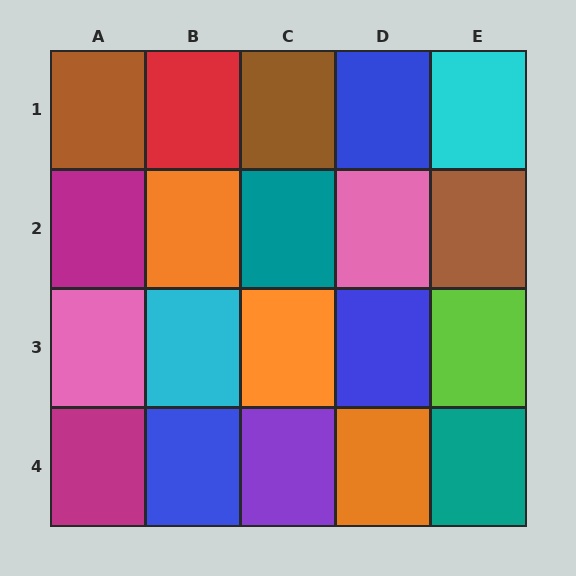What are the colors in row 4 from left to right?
Magenta, blue, purple, orange, teal.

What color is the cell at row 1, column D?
Blue.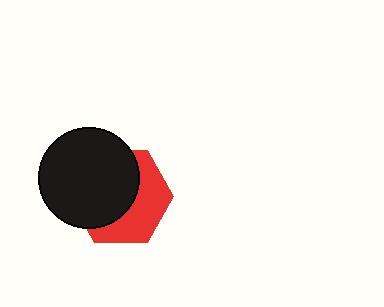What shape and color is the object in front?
The object in front is a black circle.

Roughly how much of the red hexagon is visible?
A small part of it is visible (roughly 44%).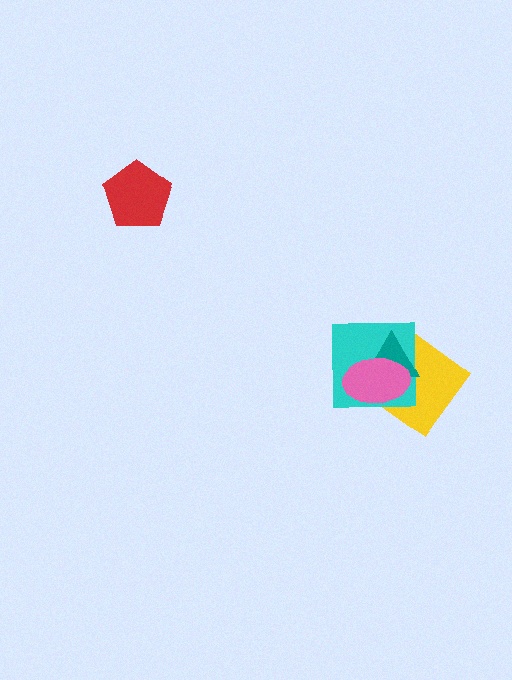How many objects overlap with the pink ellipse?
3 objects overlap with the pink ellipse.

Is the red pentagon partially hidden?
No, no other shape covers it.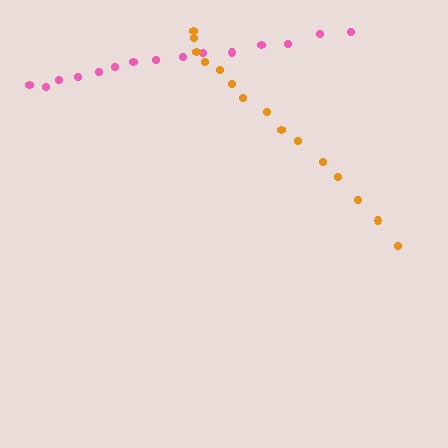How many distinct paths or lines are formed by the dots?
There are 2 distinct paths.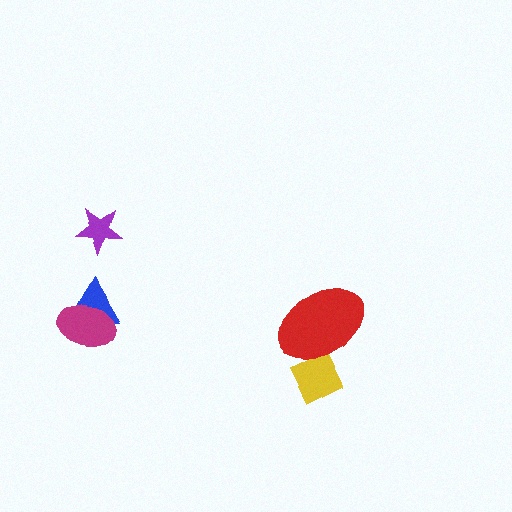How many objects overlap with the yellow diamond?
1 object overlaps with the yellow diamond.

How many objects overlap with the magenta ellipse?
1 object overlaps with the magenta ellipse.